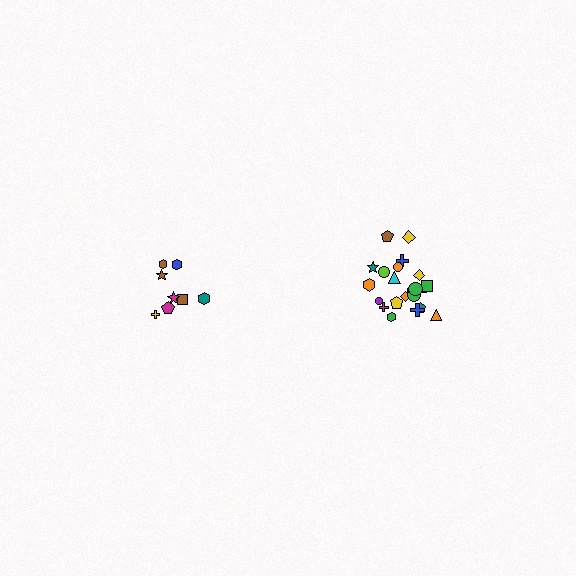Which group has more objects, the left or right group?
The right group.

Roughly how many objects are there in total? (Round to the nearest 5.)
Roughly 30 objects in total.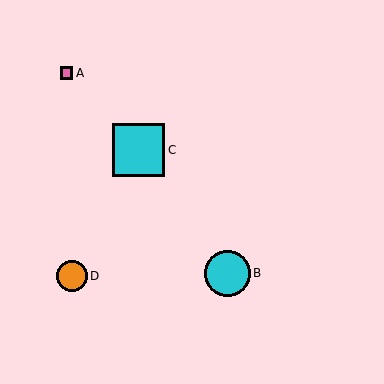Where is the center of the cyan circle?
The center of the cyan circle is at (227, 273).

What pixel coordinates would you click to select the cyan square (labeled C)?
Click at (138, 150) to select the cyan square C.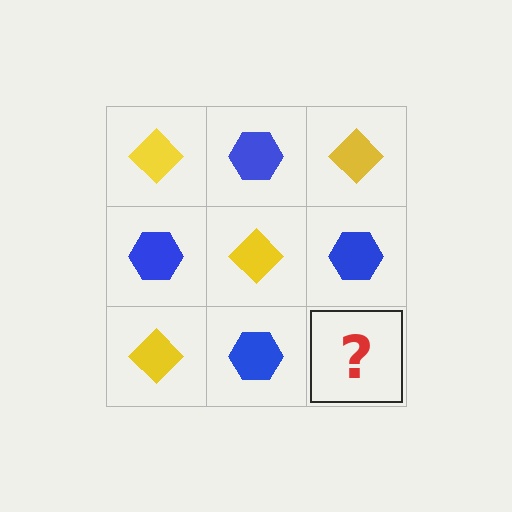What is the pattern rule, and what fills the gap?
The rule is that it alternates yellow diamond and blue hexagon in a checkerboard pattern. The gap should be filled with a yellow diamond.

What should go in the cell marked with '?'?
The missing cell should contain a yellow diamond.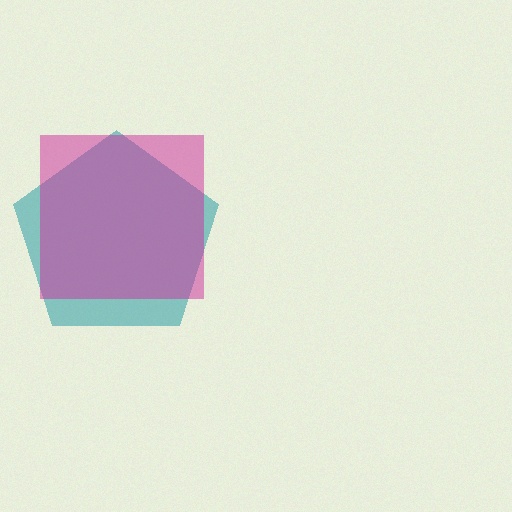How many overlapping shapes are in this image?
There are 2 overlapping shapes in the image.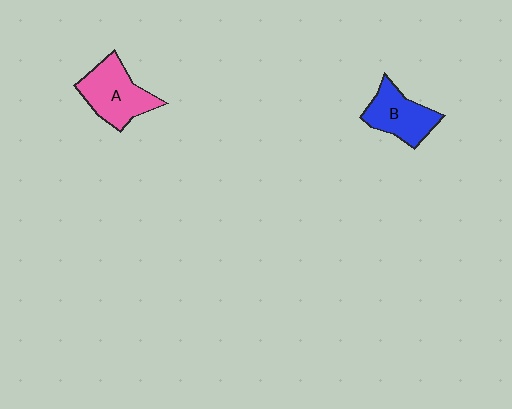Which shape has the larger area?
Shape A (pink).